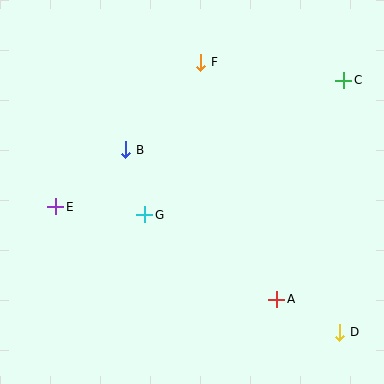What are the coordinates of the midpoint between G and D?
The midpoint between G and D is at (242, 274).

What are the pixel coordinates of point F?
Point F is at (201, 62).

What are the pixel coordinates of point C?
Point C is at (344, 80).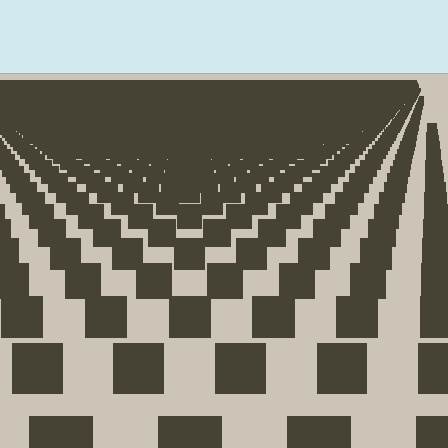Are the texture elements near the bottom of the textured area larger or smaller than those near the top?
Larger. Near the bottom, elements are closer to the viewer and appear at a bigger on-screen size.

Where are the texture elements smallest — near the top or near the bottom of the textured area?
Near the top.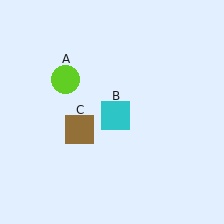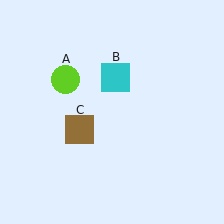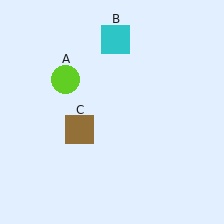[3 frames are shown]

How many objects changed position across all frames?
1 object changed position: cyan square (object B).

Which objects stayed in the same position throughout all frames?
Lime circle (object A) and brown square (object C) remained stationary.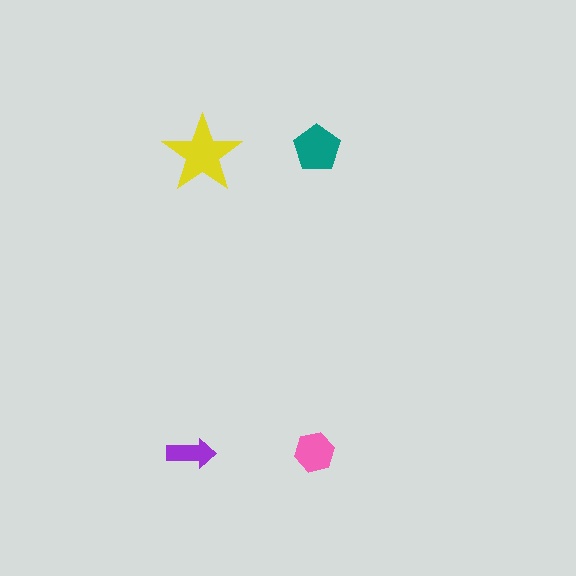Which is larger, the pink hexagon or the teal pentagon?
The teal pentagon.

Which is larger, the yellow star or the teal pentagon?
The yellow star.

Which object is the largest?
The yellow star.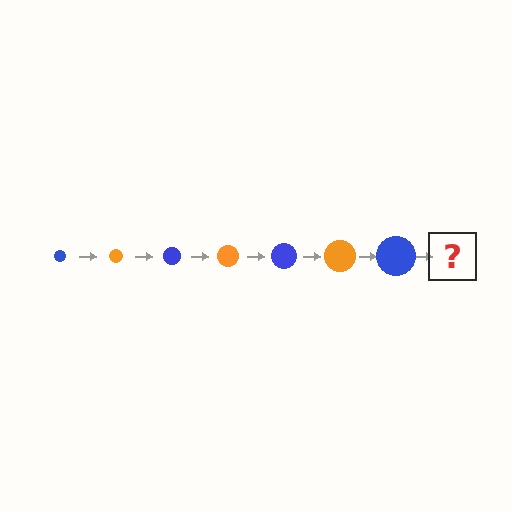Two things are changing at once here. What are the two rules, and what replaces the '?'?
The two rules are that the circle grows larger each step and the color cycles through blue and orange. The '?' should be an orange circle, larger than the previous one.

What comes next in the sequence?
The next element should be an orange circle, larger than the previous one.